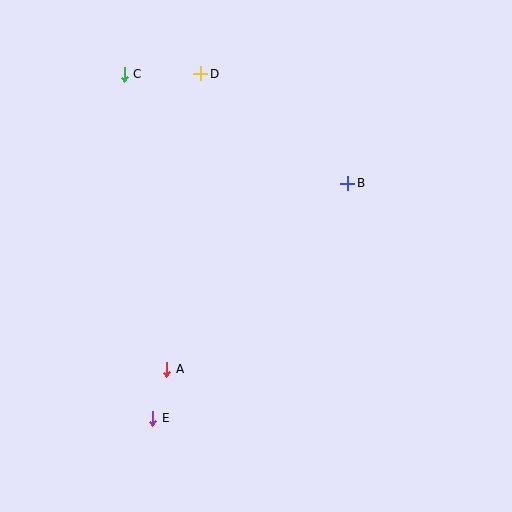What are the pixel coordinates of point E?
Point E is at (153, 418).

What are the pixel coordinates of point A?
Point A is at (167, 369).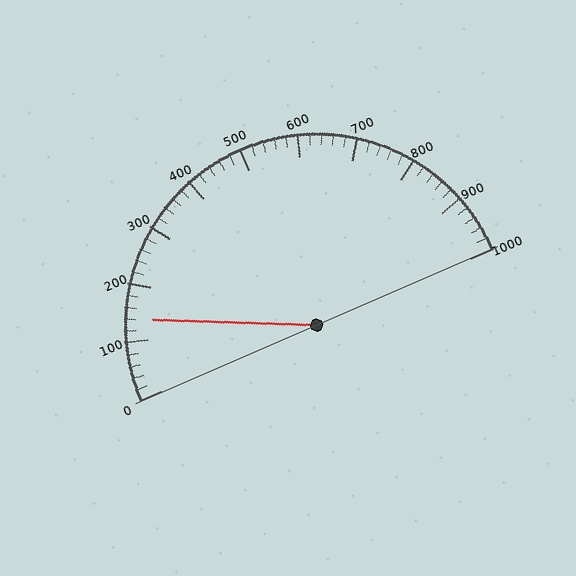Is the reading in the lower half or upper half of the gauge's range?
The reading is in the lower half of the range (0 to 1000).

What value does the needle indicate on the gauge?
The needle indicates approximately 140.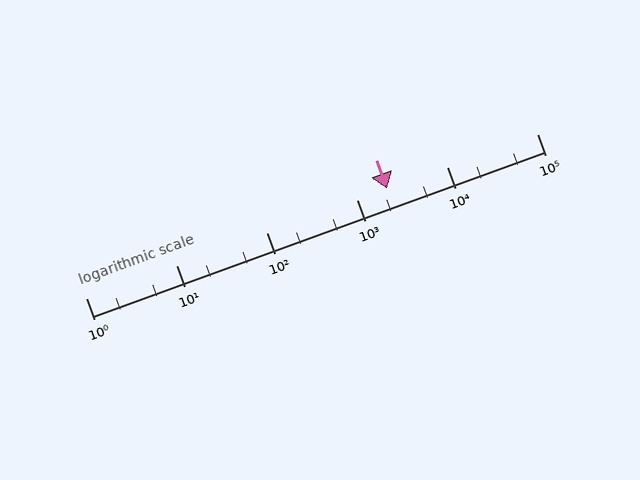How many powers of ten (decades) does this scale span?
The scale spans 5 decades, from 1 to 100000.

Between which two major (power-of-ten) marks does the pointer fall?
The pointer is between 1000 and 10000.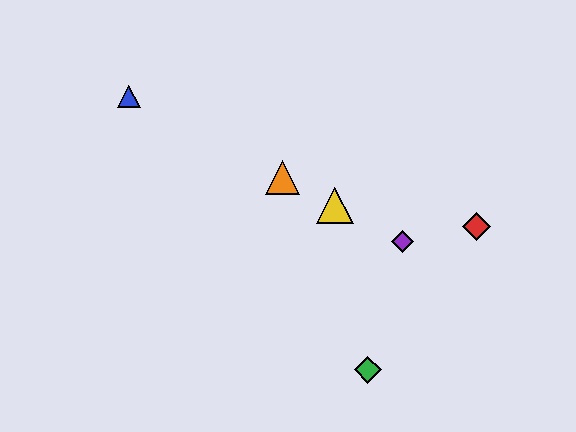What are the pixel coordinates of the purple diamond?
The purple diamond is at (403, 242).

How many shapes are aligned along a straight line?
4 shapes (the blue triangle, the yellow triangle, the purple diamond, the orange triangle) are aligned along a straight line.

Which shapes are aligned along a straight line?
The blue triangle, the yellow triangle, the purple diamond, the orange triangle are aligned along a straight line.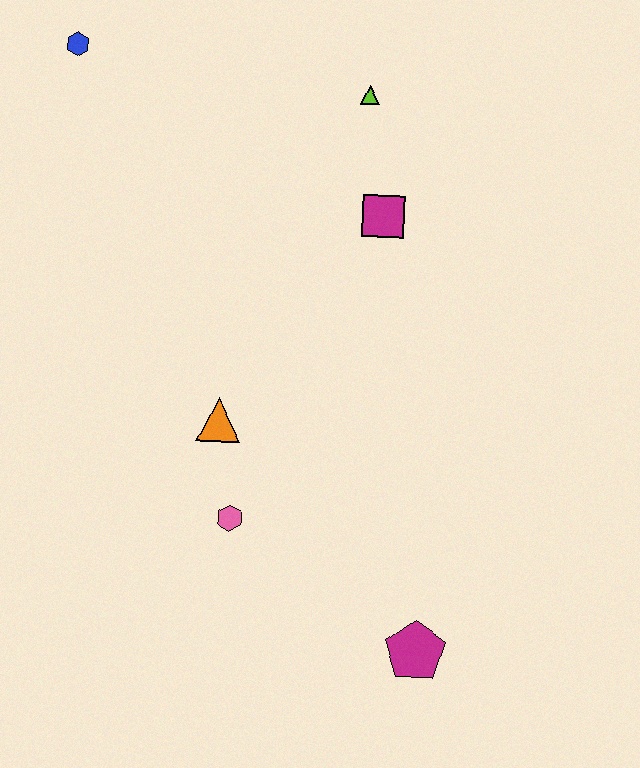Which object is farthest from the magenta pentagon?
The blue hexagon is farthest from the magenta pentagon.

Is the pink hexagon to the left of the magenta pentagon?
Yes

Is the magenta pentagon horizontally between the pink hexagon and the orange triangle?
No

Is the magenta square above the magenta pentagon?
Yes